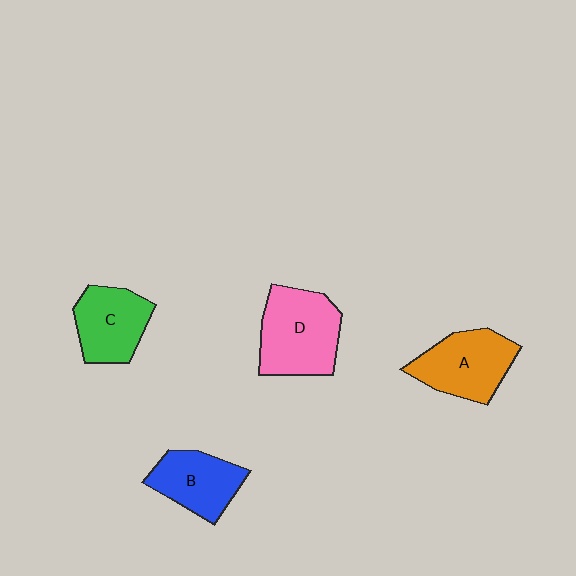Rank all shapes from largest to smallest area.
From largest to smallest: D (pink), A (orange), C (green), B (blue).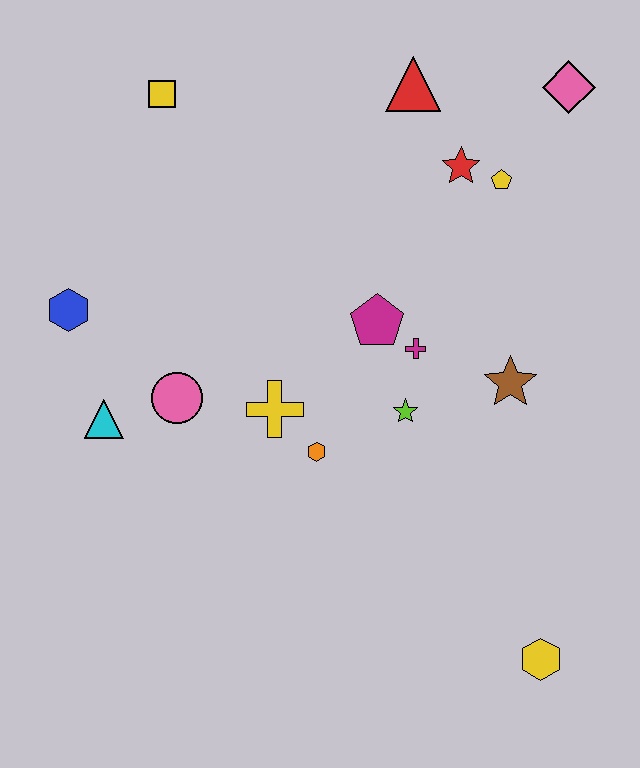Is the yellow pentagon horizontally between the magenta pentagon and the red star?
No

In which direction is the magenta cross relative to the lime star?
The magenta cross is above the lime star.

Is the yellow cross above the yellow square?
No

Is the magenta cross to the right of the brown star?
No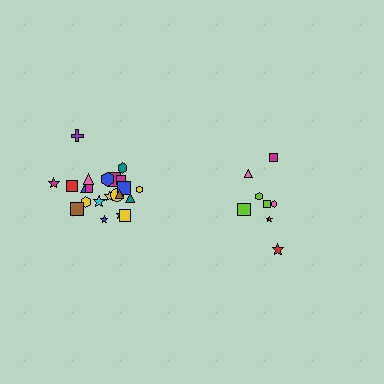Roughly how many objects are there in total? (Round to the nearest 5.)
Roughly 30 objects in total.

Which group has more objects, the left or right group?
The left group.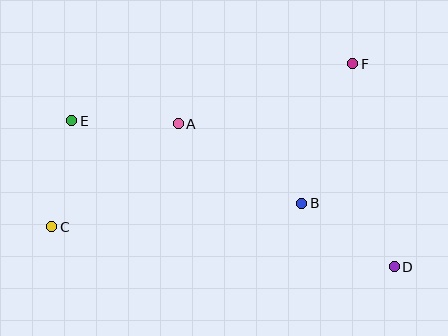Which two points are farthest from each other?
Points D and E are farthest from each other.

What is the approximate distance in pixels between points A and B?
The distance between A and B is approximately 147 pixels.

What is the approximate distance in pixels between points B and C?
The distance between B and C is approximately 251 pixels.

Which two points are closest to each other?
Points A and E are closest to each other.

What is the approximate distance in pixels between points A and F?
The distance between A and F is approximately 185 pixels.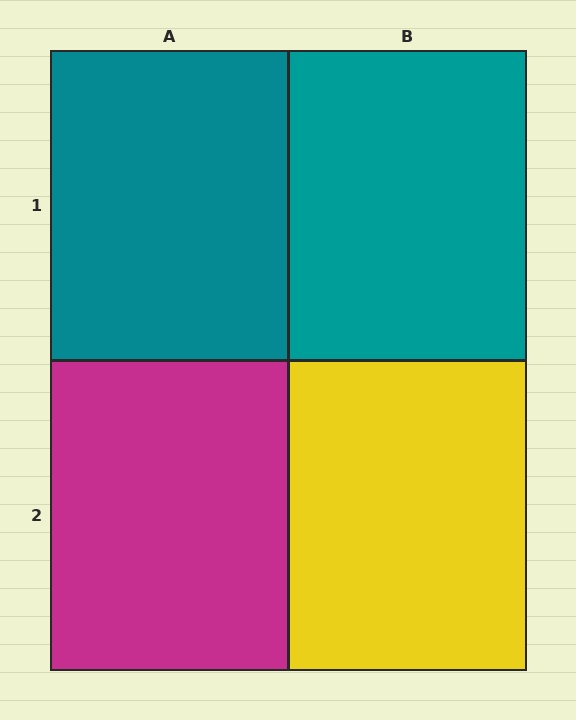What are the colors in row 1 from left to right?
Teal, teal.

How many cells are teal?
2 cells are teal.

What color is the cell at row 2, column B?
Yellow.